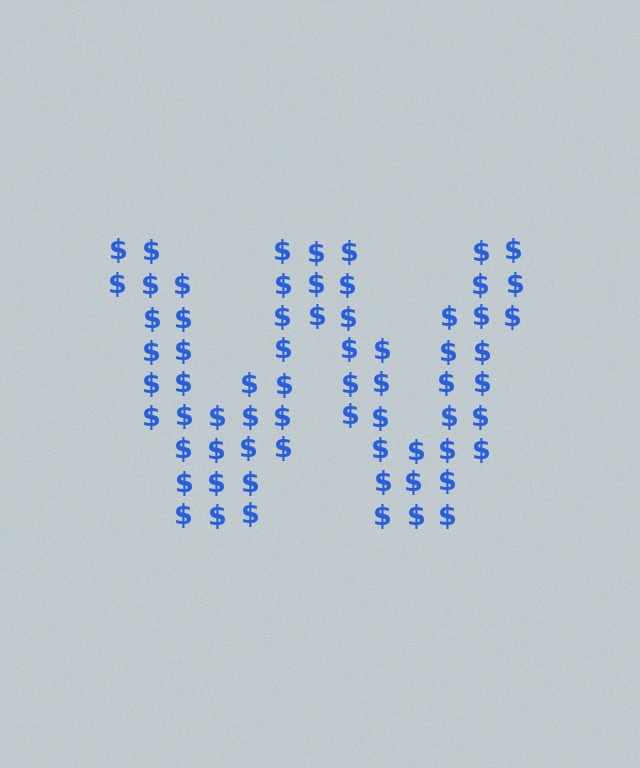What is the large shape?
The large shape is the letter W.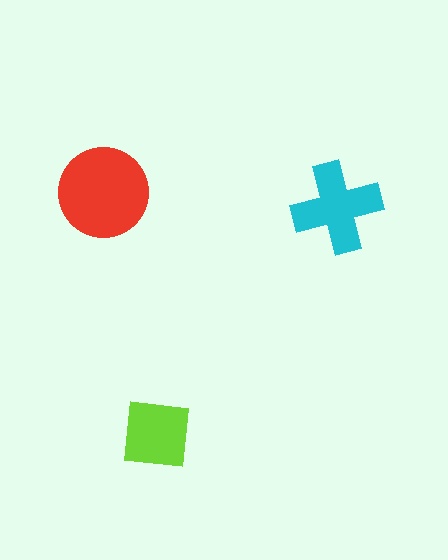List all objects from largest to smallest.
The red circle, the cyan cross, the lime square.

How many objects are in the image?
There are 3 objects in the image.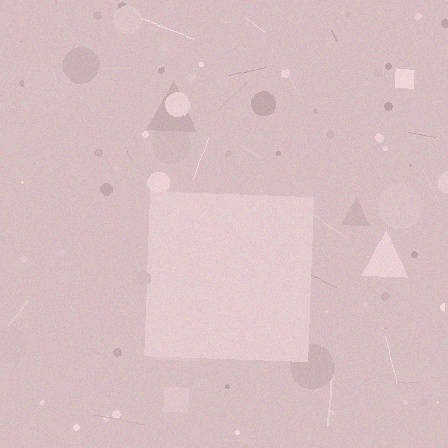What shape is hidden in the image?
A square is hidden in the image.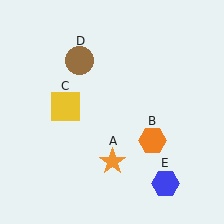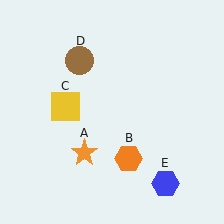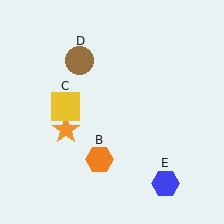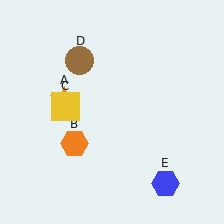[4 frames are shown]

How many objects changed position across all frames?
2 objects changed position: orange star (object A), orange hexagon (object B).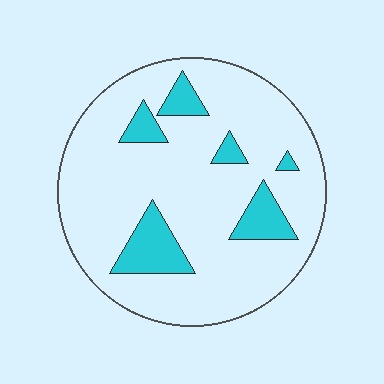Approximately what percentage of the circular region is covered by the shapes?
Approximately 15%.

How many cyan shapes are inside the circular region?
6.